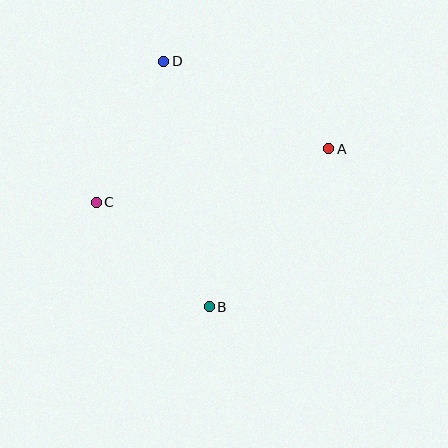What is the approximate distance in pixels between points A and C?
The distance between A and C is approximately 239 pixels.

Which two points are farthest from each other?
Points B and D are farthest from each other.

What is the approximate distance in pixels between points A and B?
The distance between A and B is approximately 198 pixels.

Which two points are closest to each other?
Points B and C are closest to each other.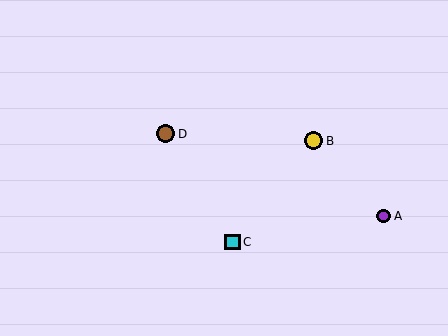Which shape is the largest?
The yellow circle (labeled B) is the largest.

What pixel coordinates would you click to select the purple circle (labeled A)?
Click at (384, 216) to select the purple circle A.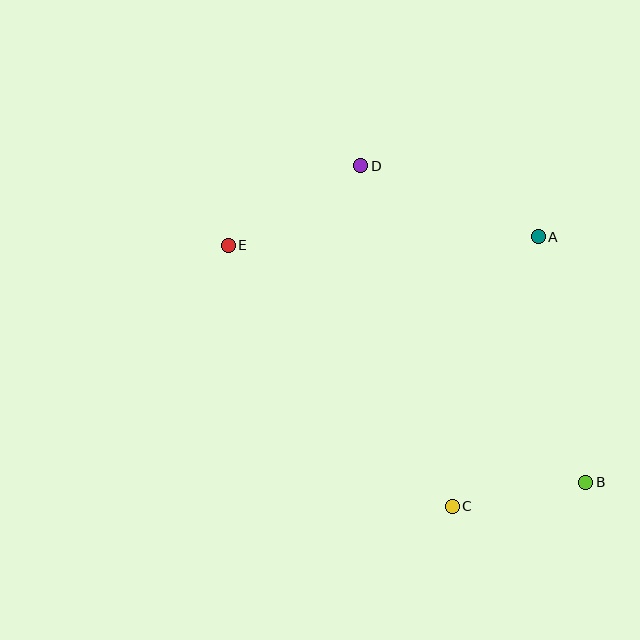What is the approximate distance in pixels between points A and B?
The distance between A and B is approximately 250 pixels.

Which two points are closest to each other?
Points B and C are closest to each other.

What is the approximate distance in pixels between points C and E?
The distance between C and E is approximately 344 pixels.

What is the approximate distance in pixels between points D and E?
The distance between D and E is approximately 155 pixels.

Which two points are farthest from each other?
Points B and E are farthest from each other.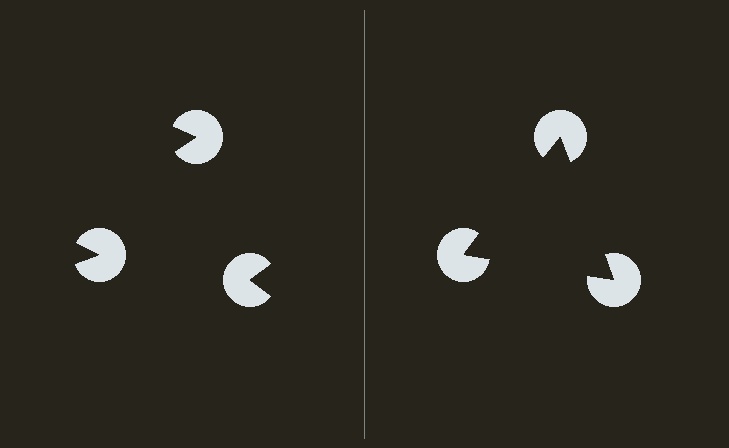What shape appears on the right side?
An illusory triangle.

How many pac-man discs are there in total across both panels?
6 — 3 on each side.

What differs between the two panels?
The pac-man discs are positioned identically on both sides; only the wedge orientations differ. On the right they align to a triangle; on the left they are misaligned.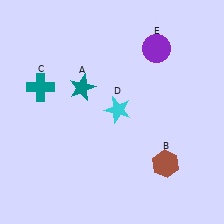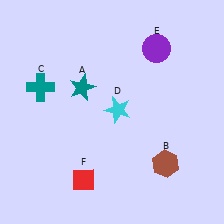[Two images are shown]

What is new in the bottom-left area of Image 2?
A red diamond (F) was added in the bottom-left area of Image 2.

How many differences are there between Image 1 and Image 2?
There is 1 difference between the two images.